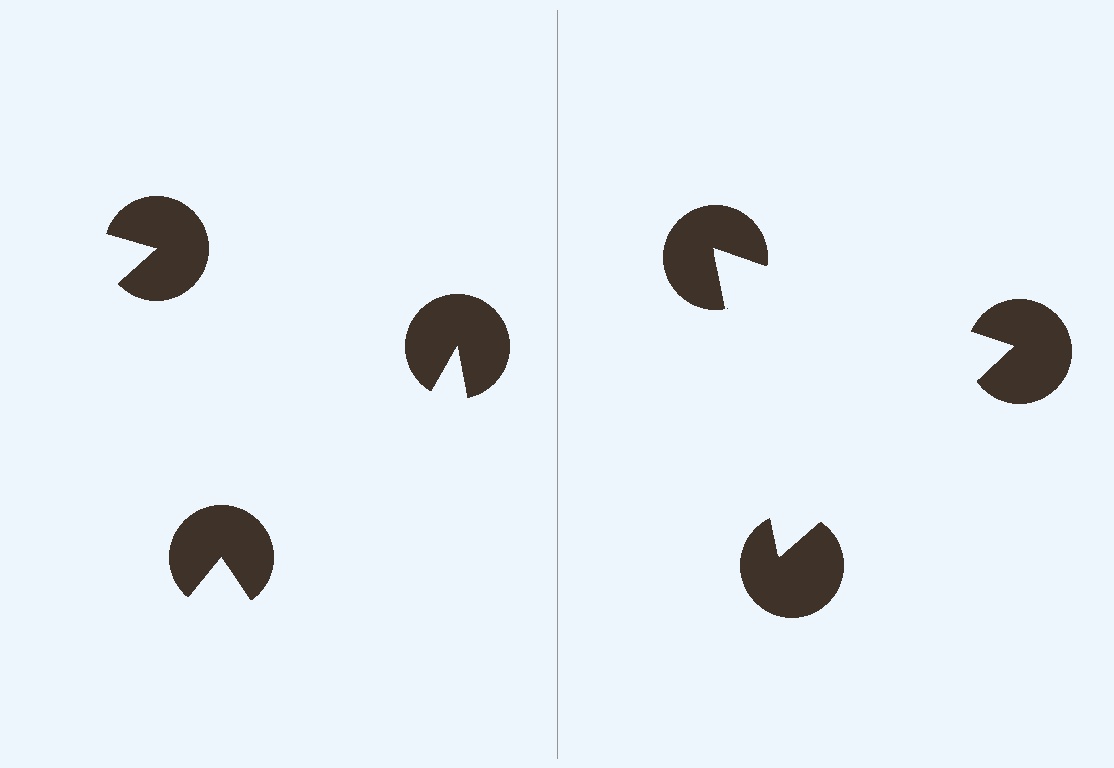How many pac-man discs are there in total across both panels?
6 — 3 on each side.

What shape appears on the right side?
An illusory triangle.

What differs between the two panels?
The pac-man discs are positioned identically on both sides; only the wedge orientations differ. On the right they align to a triangle; on the left they are misaligned.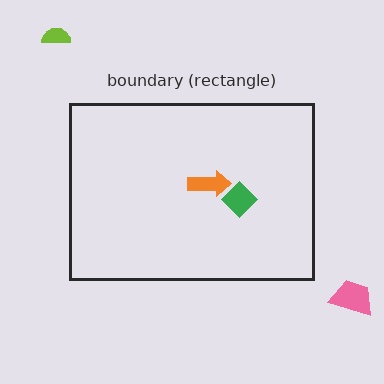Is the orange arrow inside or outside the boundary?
Inside.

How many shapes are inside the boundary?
2 inside, 2 outside.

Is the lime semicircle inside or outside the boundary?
Outside.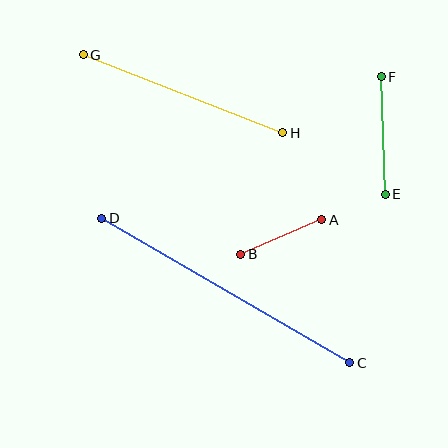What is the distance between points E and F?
The distance is approximately 118 pixels.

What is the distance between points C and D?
The distance is approximately 287 pixels.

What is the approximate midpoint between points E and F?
The midpoint is at approximately (383, 136) pixels.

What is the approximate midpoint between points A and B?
The midpoint is at approximately (281, 237) pixels.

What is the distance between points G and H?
The distance is approximately 214 pixels.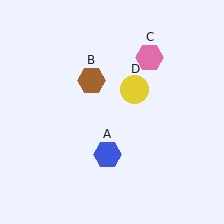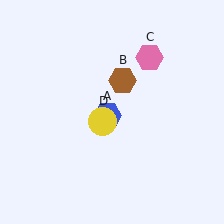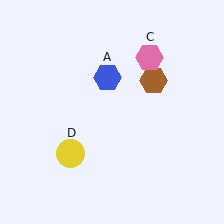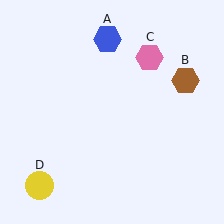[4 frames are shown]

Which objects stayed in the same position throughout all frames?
Pink hexagon (object C) remained stationary.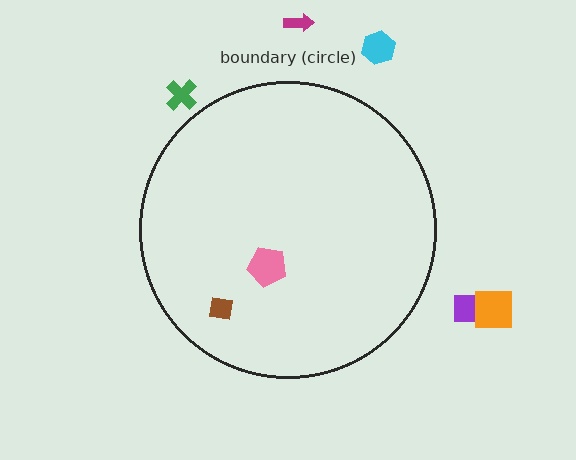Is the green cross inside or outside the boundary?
Outside.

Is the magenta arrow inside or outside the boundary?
Outside.